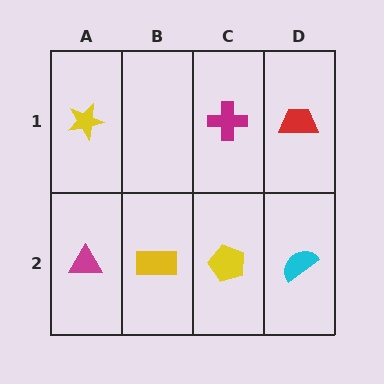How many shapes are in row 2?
4 shapes.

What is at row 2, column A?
A magenta triangle.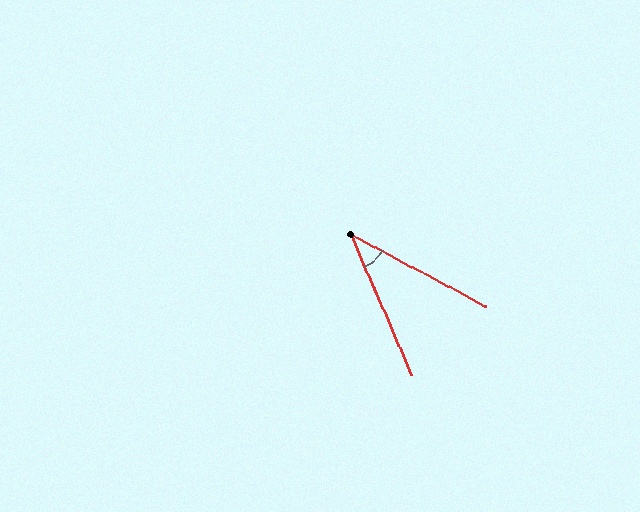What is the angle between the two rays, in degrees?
Approximately 39 degrees.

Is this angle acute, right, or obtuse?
It is acute.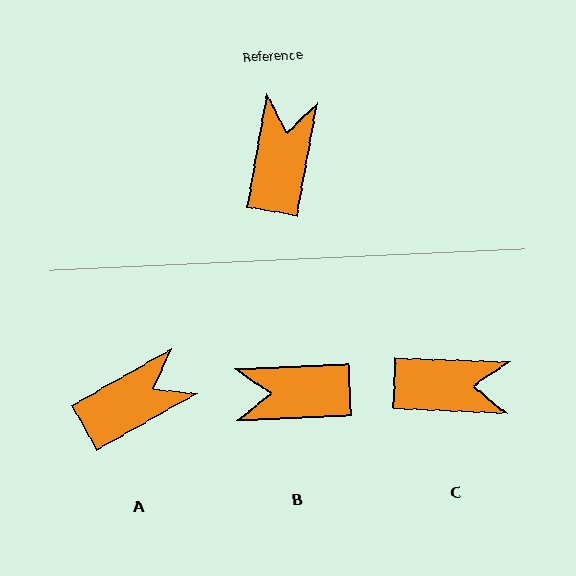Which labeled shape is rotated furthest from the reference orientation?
B, about 103 degrees away.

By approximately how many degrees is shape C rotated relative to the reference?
Approximately 82 degrees clockwise.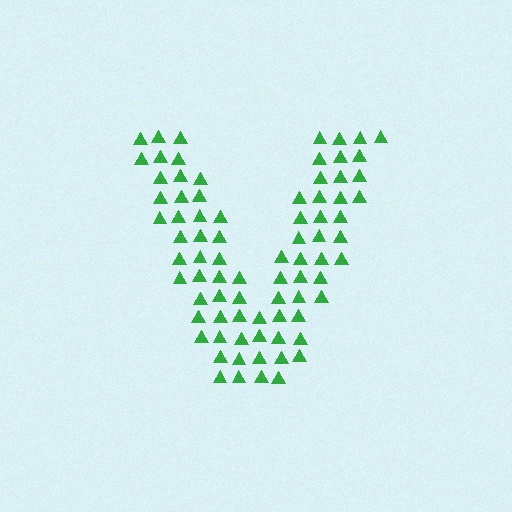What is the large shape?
The large shape is the letter V.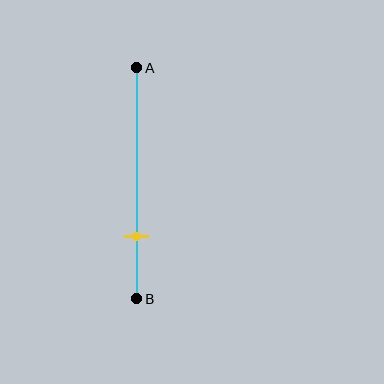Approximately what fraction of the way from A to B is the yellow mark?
The yellow mark is approximately 75% of the way from A to B.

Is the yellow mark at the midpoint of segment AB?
No, the mark is at about 75% from A, not at the 50% midpoint.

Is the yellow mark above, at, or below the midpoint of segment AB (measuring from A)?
The yellow mark is below the midpoint of segment AB.